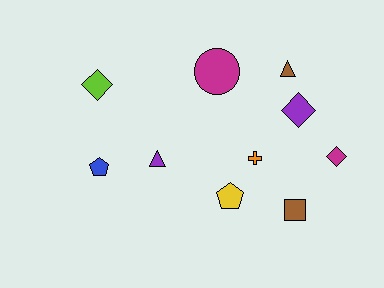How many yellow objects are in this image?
There is 1 yellow object.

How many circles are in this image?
There is 1 circle.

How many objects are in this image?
There are 10 objects.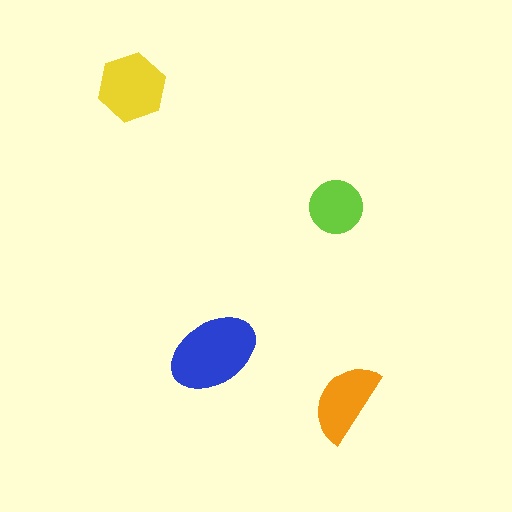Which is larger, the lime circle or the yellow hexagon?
The yellow hexagon.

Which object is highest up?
The yellow hexagon is topmost.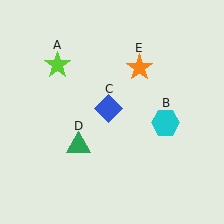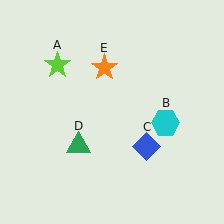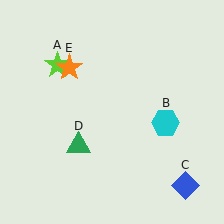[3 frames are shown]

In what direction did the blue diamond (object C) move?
The blue diamond (object C) moved down and to the right.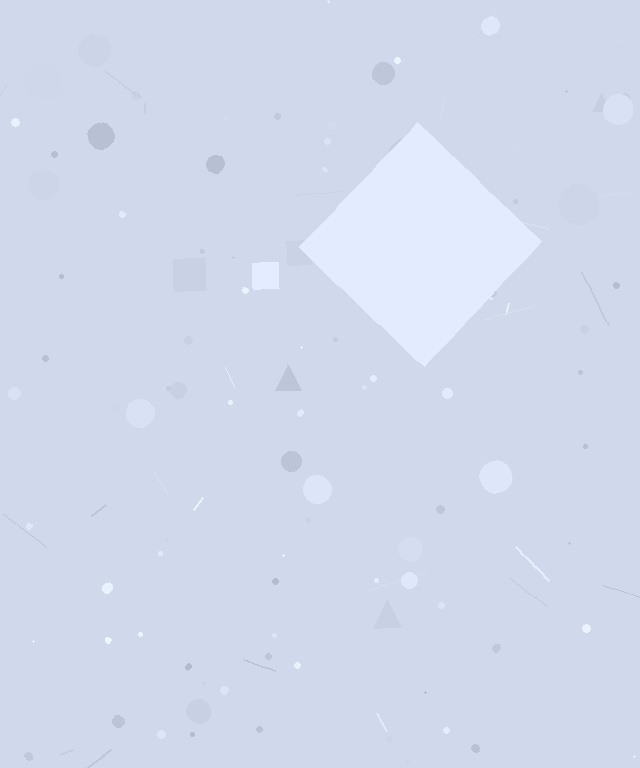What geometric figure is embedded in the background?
A diamond is embedded in the background.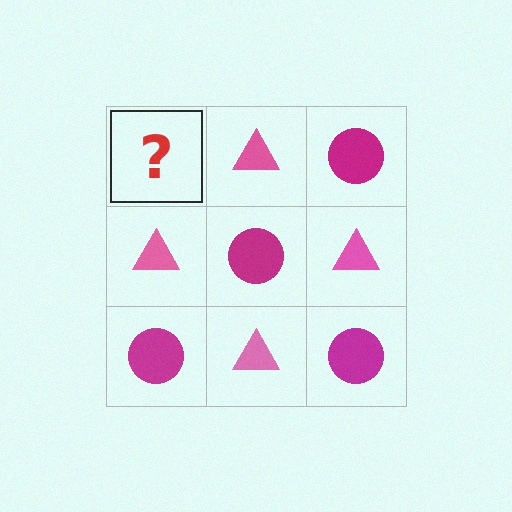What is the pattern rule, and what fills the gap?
The rule is that it alternates magenta circle and pink triangle in a checkerboard pattern. The gap should be filled with a magenta circle.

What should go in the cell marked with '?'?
The missing cell should contain a magenta circle.